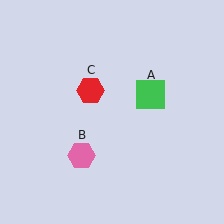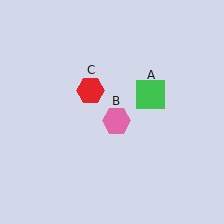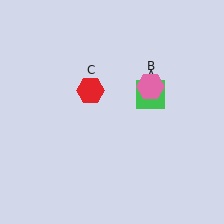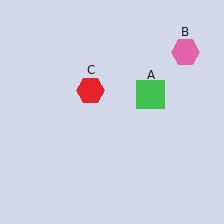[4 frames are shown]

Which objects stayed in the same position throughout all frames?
Green square (object A) and red hexagon (object C) remained stationary.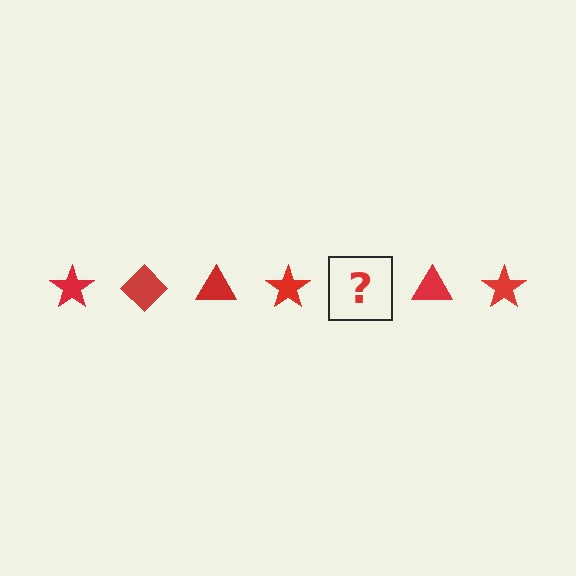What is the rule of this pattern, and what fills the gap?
The rule is that the pattern cycles through star, diamond, triangle shapes in red. The gap should be filled with a red diamond.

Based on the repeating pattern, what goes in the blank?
The blank should be a red diamond.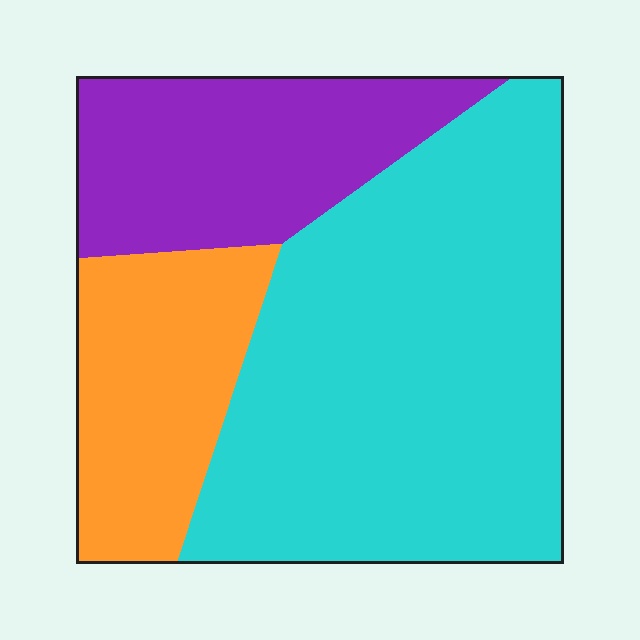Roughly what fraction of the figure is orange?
Orange takes up about one fifth (1/5) of the figure.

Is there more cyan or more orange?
Cyan.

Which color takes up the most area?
Cyan, at roughly 55%.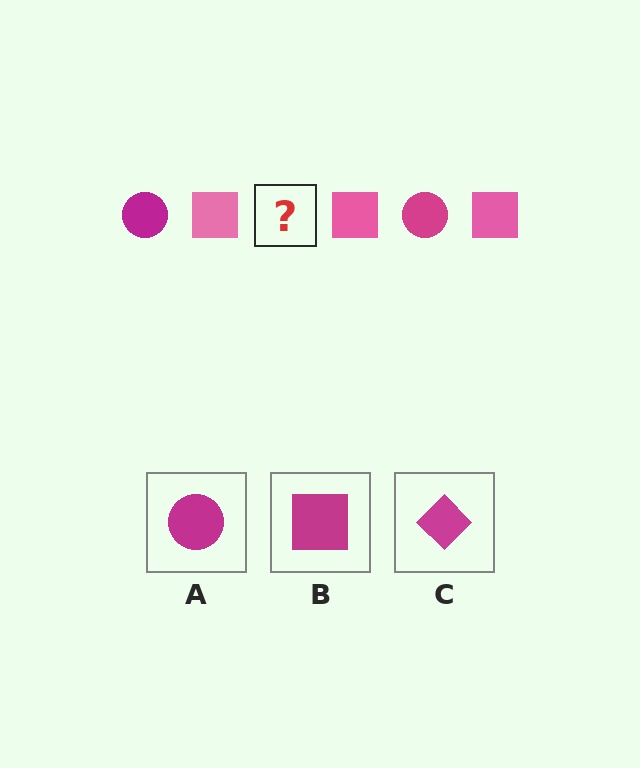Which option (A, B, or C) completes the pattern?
A.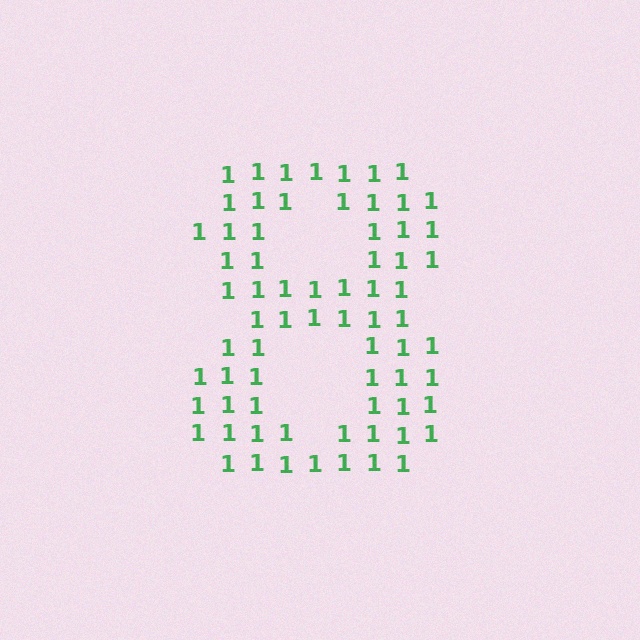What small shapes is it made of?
It is made of small digit 1's.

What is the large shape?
The large shape is the digit 8.